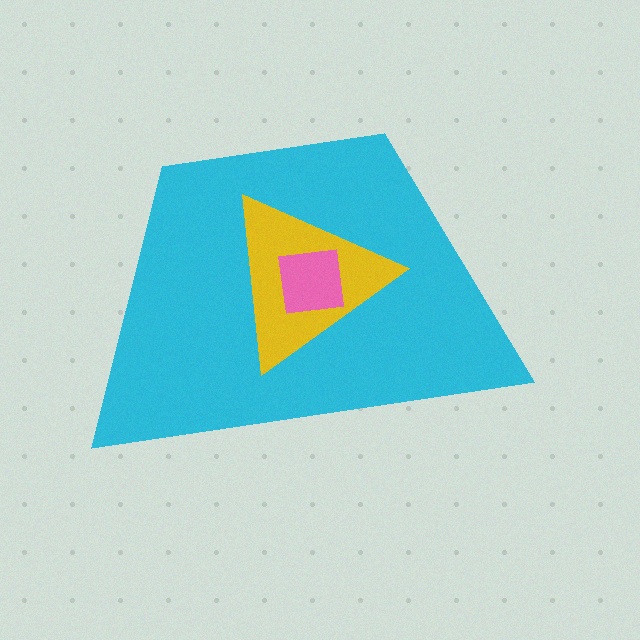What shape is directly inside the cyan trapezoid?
The yellow triangle.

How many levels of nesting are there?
3.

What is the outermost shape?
The cyan trapezoid.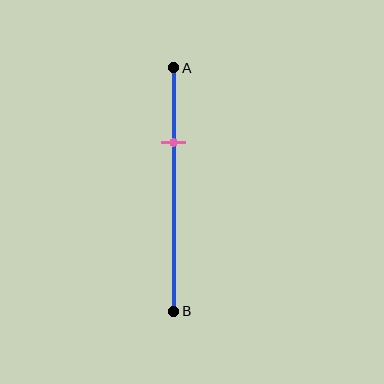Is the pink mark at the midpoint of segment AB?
No, the mark is at about 30% from A, not at the 50% midpoint.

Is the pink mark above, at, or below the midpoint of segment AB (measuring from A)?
The pink mark is above the midpoint of segment AB.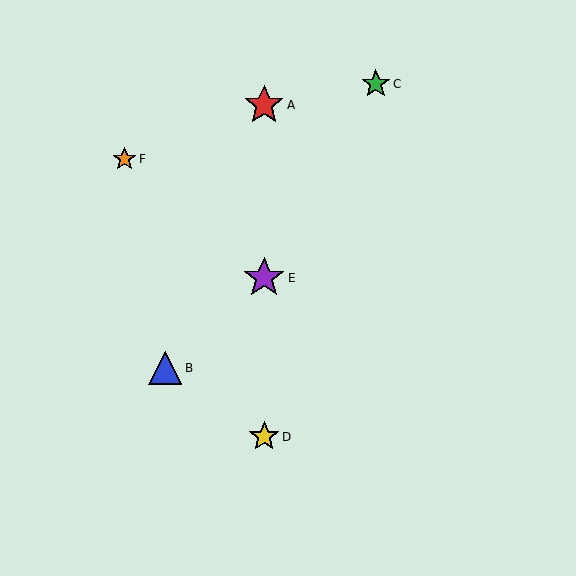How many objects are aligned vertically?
3 objects (A, D, E) are aligned vertically.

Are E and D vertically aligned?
Yes, both are at x≈264.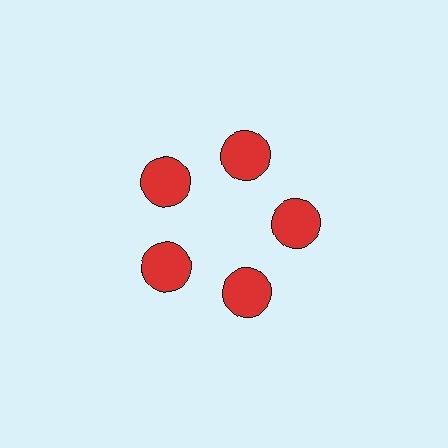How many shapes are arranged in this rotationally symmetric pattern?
There are 5 shapes, arranged in 5 groups of 1.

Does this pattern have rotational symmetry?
Yes, this pattern has 5-fold rotational symmetry. It looks the same after rotating 72 degrees around the center.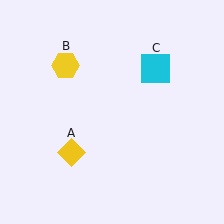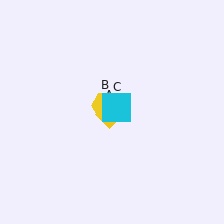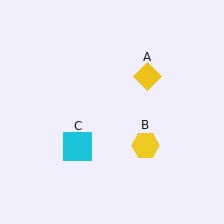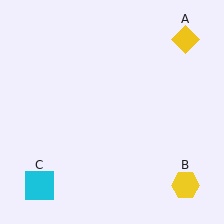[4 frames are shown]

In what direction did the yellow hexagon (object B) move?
The yellow hexagon (object B) moved down and to the right.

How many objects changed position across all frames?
3 objects changed position: yellow diamond (object A), yellow hexagon (object B), cyan square (object C).